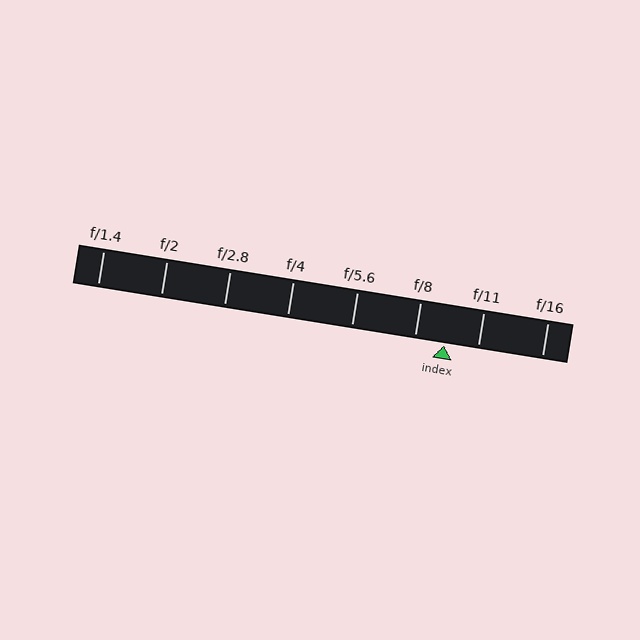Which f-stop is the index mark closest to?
The index mark is closest to f/8.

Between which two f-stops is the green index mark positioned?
The index mark is between f/8 and f/11.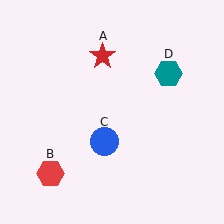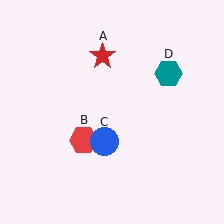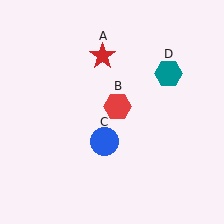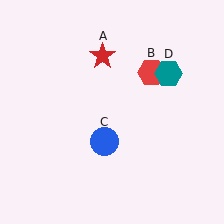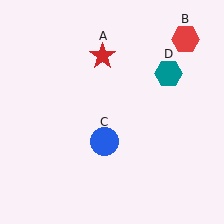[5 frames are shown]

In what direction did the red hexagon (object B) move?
The red hexagon (object B) moved up and to the right.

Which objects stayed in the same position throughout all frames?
Red star (object A) and blue circle (object C) and teal hexagon (object D) remained stationary.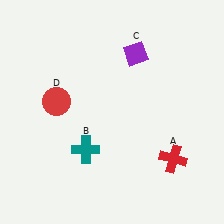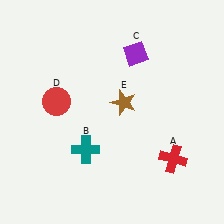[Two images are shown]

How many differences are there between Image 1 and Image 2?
There is 1 difference between the two images.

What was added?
A brown star (E) was added in Image 2.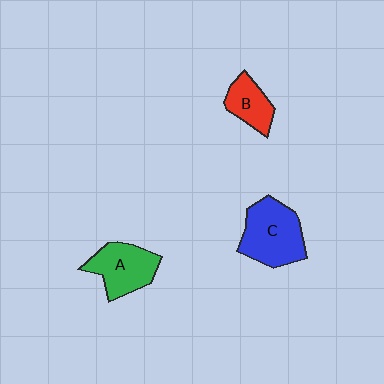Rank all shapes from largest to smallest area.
From largest to smallest: C (blue), A (green), B (red).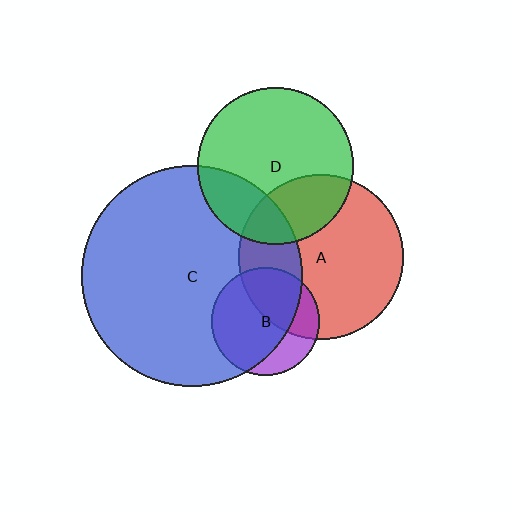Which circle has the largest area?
Circle C (blue).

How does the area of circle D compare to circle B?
Approximately 2.1 times.